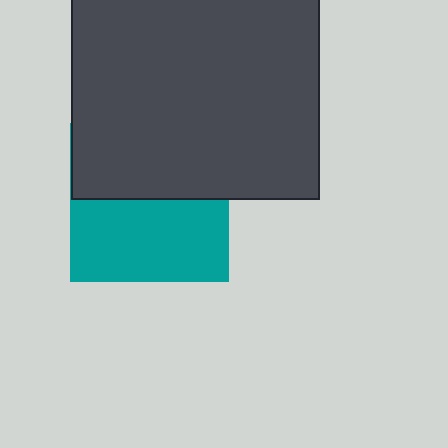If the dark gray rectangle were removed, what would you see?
You would see the complete teal square.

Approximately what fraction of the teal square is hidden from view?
Roughly 48% of the teal square is hidden behind the dark gray rectangle.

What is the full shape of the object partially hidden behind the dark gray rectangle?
The partially hidden object is a teal square.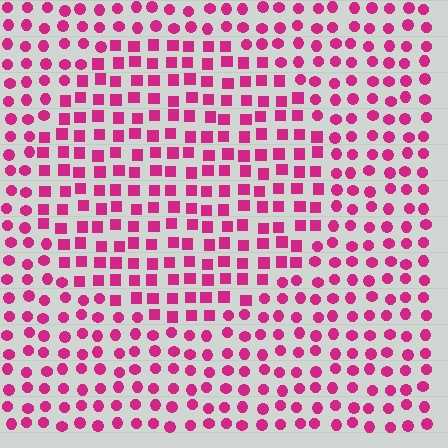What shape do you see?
I see a circle.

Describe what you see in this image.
The image is filled with small magenta elements arranged in a uniform grid. A circle-shaped region contains squares, while the surrounding area contains circles. The boundary is defined purely by the change in element shape.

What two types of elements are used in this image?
The image uses squares inside the circle region and circles outside it.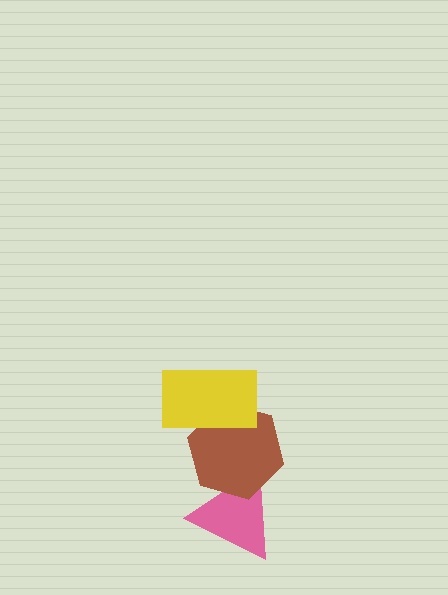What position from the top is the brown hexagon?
The brown hexagon is 2nd from the top.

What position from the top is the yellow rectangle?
The yellow rectangle is 1st from the top.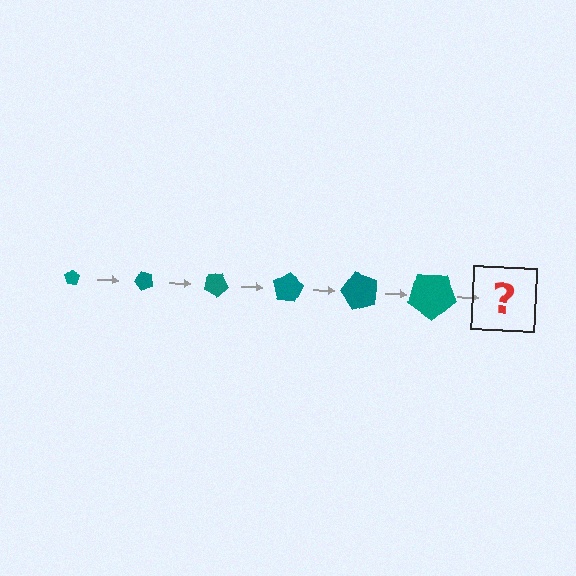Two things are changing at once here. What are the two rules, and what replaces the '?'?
The two rules are that the pentagon grows larger each step and it rotates 50 degrees each step. The '?' should be a pentagon, larger than the previous one and rotated 300 degrees from the start.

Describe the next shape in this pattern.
It should be a pentagon, larger than the previous one and rotated 300 degrees from the start.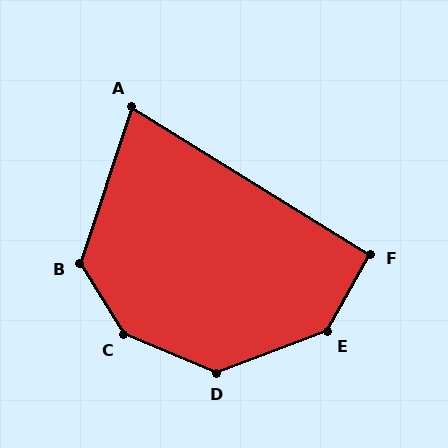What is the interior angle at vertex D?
Approximately 137 degrees (obtuse).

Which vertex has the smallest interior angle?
A, at approximately 76 degrees.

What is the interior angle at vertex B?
Approximately 130 degrees (obtuse).